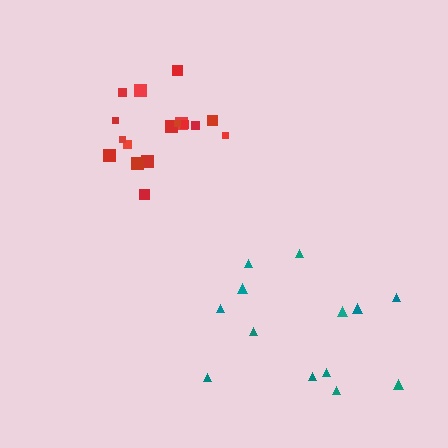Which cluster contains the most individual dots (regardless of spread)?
Red (17).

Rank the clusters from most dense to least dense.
red, teal.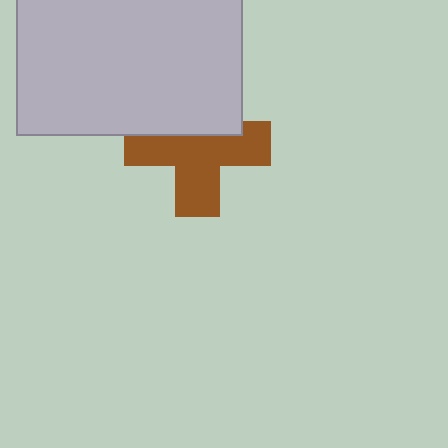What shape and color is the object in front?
The object in front is a light gray rectangle.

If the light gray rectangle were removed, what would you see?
You would see the complete brown cross.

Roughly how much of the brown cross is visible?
About half of it is visible (roughly 64%).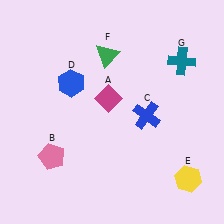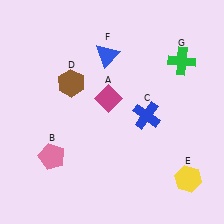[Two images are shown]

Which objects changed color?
D changed from blue to brown. F changed from green to blue. G changed from teal to green.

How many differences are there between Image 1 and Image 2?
There are 3 differences between the two images.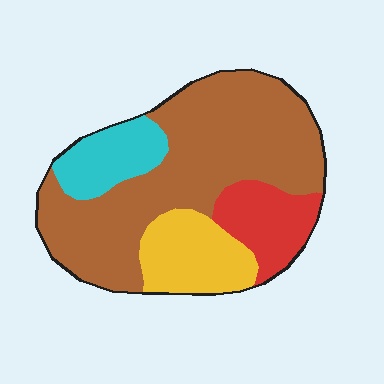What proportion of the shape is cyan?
Cyan takes up about one eighth (1/8) of the shape.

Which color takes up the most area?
Brown, at roughly 60%.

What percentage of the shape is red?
Red takes up about one eighth (1/8) of the shape.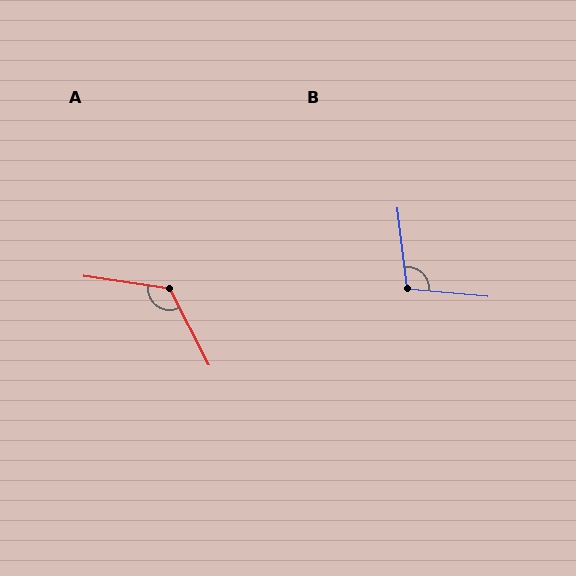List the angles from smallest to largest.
B (102°), A (126°).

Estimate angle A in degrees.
Approximately 126 degrees.